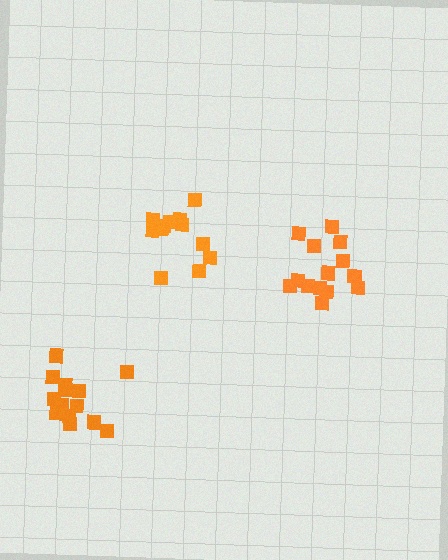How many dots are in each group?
Group 1: 14 dots, Group 2: 12 dots, Group 3: 14 dots (40 total).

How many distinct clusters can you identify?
There are 3 distinct clusters.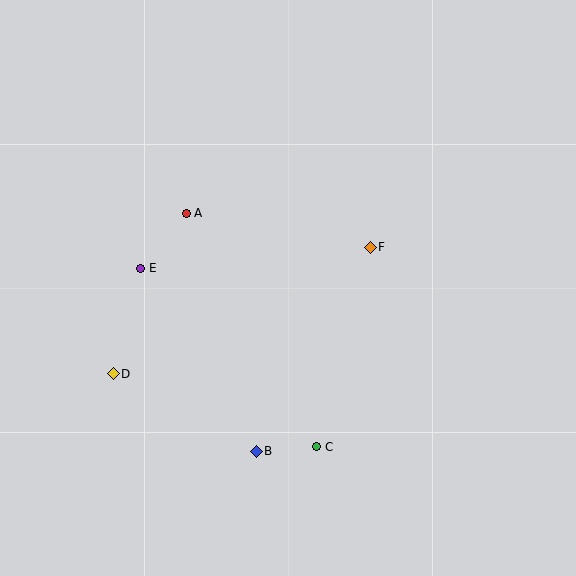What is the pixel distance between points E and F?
The distance between E and F is 231 pixels.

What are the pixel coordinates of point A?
Point A is at (186, 213).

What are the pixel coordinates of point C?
Point C is at (317, 447).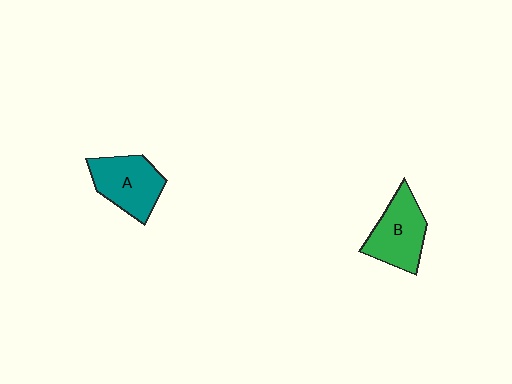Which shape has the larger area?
Shape B (green).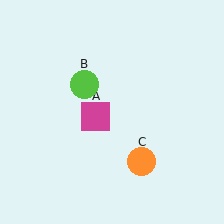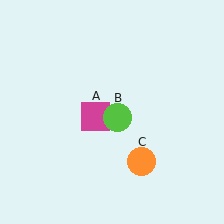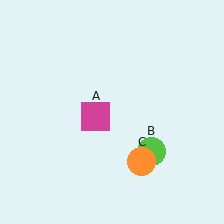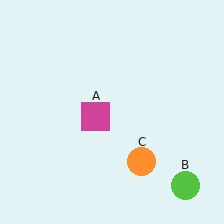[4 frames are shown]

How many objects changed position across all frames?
1 object changed position: lime circle (object B).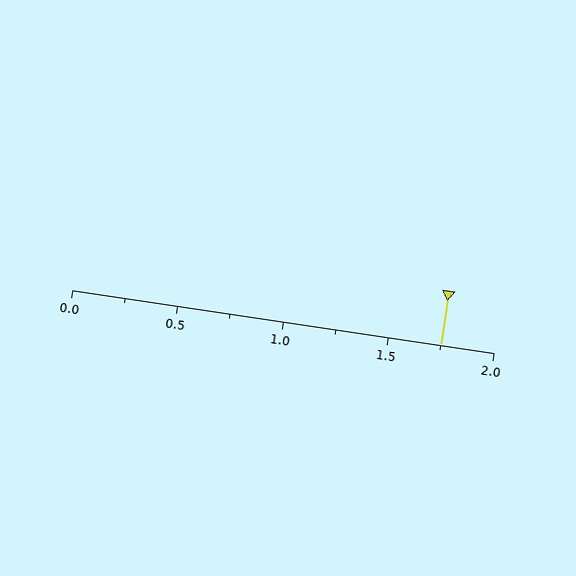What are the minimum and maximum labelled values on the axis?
The axis runs from 0.0 to 2.0.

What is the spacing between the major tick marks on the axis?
The major ticks are spaced 0.5 apart.